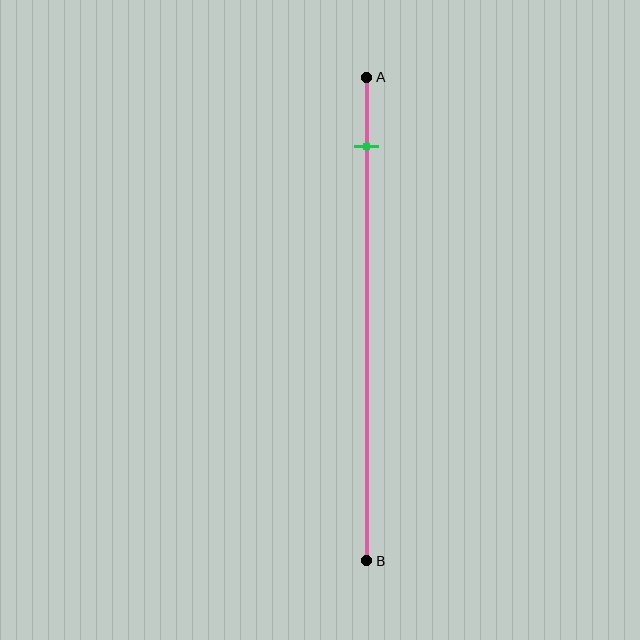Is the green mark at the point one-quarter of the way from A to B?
No, the mark is at about 15% from A, not at the 25% one-quarter point.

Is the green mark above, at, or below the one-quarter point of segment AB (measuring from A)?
The green mark is above the one-quarter point of segment AB.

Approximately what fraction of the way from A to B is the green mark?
The green mark is approximately 15% of the way from A to B.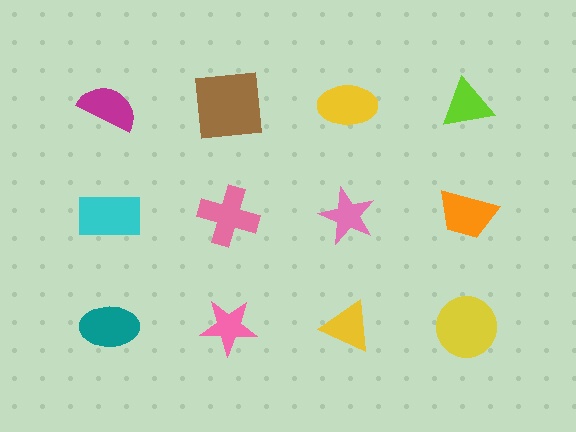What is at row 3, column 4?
A yellow circle.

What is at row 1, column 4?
A lime triangle.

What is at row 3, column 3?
A yellow triangle.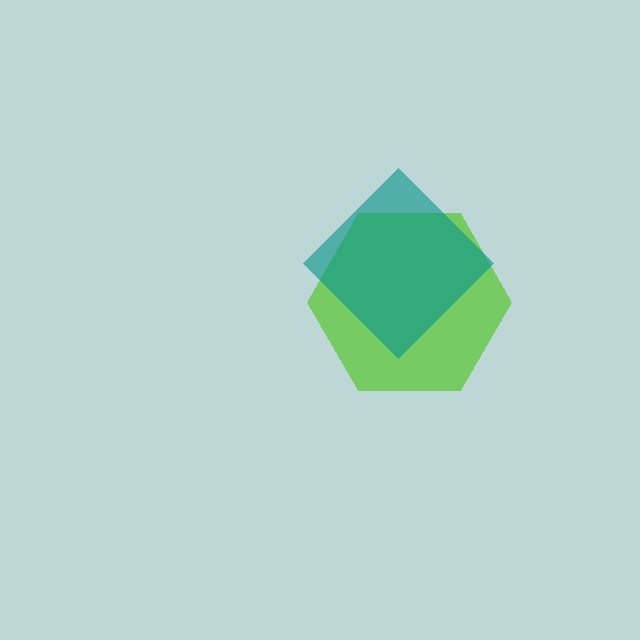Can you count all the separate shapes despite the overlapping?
Yes, there are 2 separate shapes.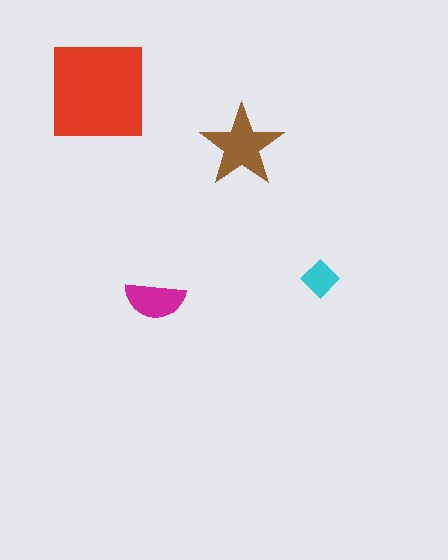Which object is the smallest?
The cyan diamond.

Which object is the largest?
The red square.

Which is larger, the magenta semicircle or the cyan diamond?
The magenta semicircle.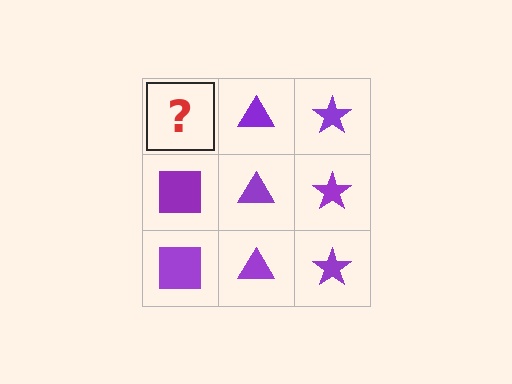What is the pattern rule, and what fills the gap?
The rule is that each column has a consistent shape. The gap should be filled with a purple square.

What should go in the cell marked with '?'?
The missing cell should contain a purple square.